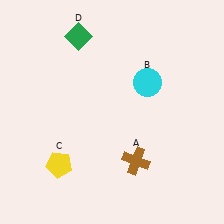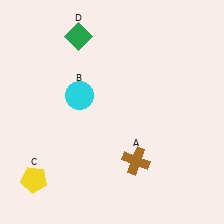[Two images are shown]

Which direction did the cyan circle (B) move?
The cyan circle (B) moved left.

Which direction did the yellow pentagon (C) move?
The yellow pentagon (C) moved left.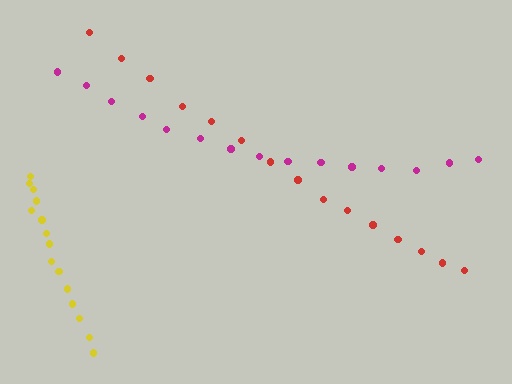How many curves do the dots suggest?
There are 3 distinct paths.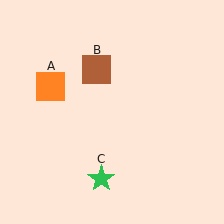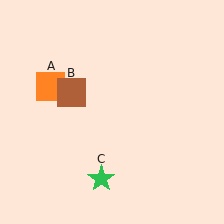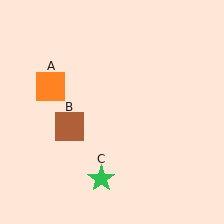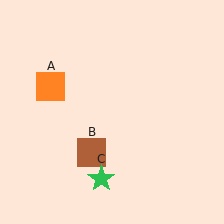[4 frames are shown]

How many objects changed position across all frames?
1 object changed position: brown square (object B).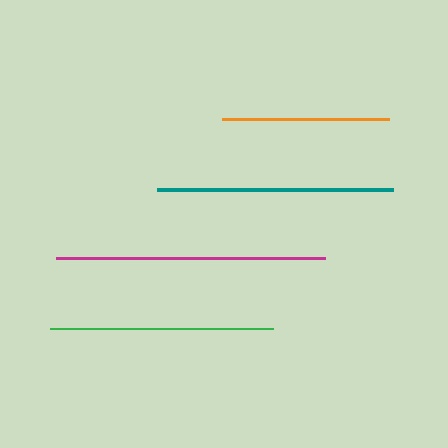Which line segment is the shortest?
The orange line is the shortest at approximately 167 pixels.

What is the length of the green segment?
The green segment is approximately 223 pixels long.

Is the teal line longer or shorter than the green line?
The teal line is longer than the green line.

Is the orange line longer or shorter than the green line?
The green line is longer than the orange line.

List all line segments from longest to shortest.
From longest to shortest: magenta, teal, green, orange.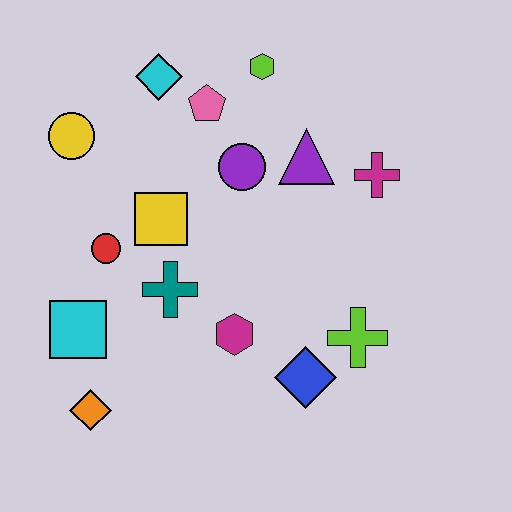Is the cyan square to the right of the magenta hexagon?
No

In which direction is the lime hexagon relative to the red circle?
The lime hexagon is above the red circle.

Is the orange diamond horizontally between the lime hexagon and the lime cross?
No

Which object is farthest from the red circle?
The magenta cross is farthest from the red circle.